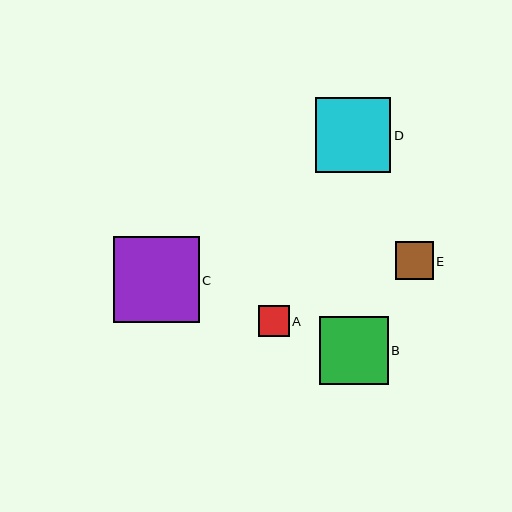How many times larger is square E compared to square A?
Square E is approximately 1.2 times the size of square A.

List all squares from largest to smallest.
From largest to smallest: C, D, B, E, A.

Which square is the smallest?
Square A is the smallest with a size of approximately 31 pixels.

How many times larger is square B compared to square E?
Square B is approximately 1.8 times the size of square E.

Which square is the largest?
Square C is the largest with a size of approximately 85 pixels.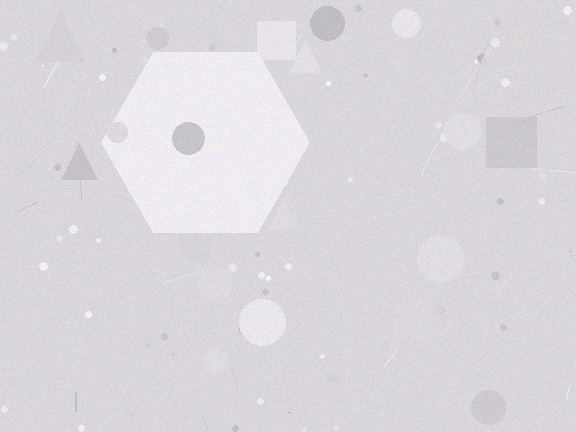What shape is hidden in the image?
A hexagon is hidden in the image.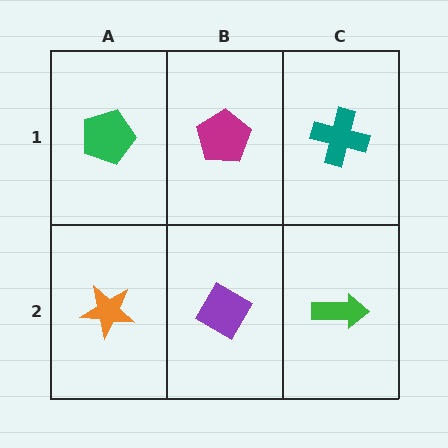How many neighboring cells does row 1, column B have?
3.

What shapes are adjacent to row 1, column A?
An orange star (row 2, column A), a magenta pentagon (row 1, column B).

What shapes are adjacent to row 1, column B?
A purple diamond (row 2, column B), a green pentagon (row 1, column A), a teal cross (row 1, column C).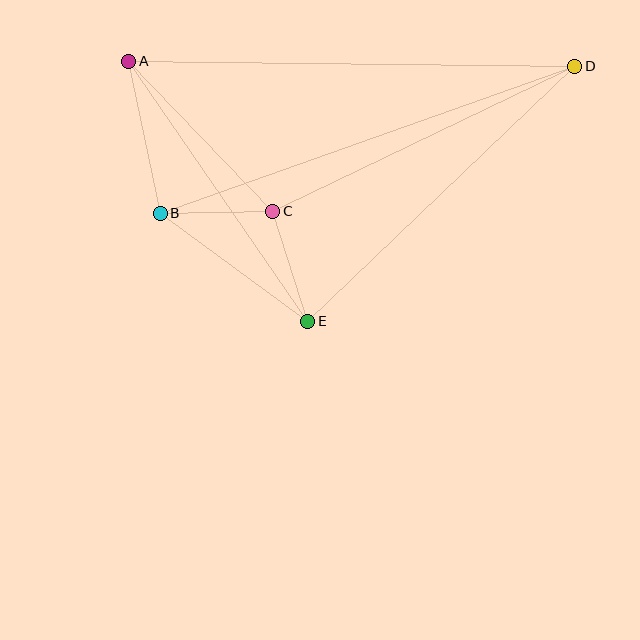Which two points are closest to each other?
Points B and C are closest to each other.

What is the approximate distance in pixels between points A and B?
The distance between A and B is approximately 155 pixels.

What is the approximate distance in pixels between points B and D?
The distance between B and D is approximately 440 pixels.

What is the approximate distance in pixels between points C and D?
The distance between C and D is approximately 335 pixels.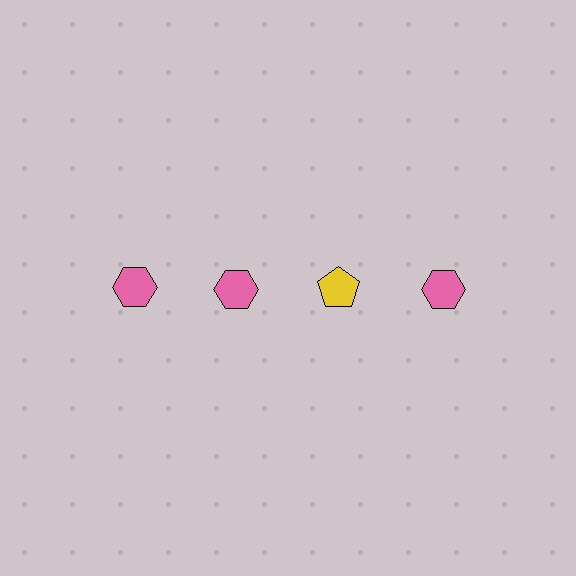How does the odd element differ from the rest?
It differs in both color (yellow instead of pink) and shape (pentagon instead of hexagon).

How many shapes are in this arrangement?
There are 4 shapes arranged in a grid pattern.